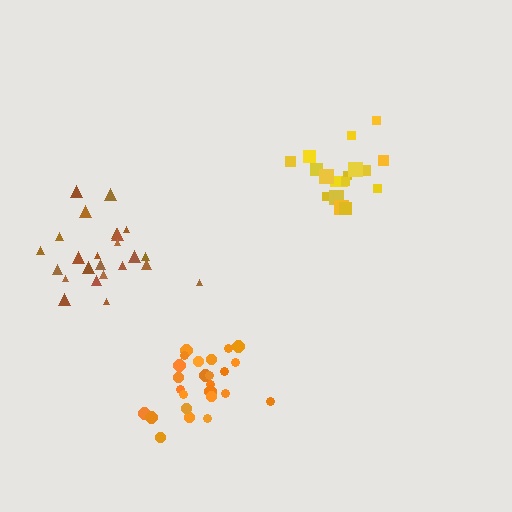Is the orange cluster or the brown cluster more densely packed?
Orange.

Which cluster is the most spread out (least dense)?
Brown.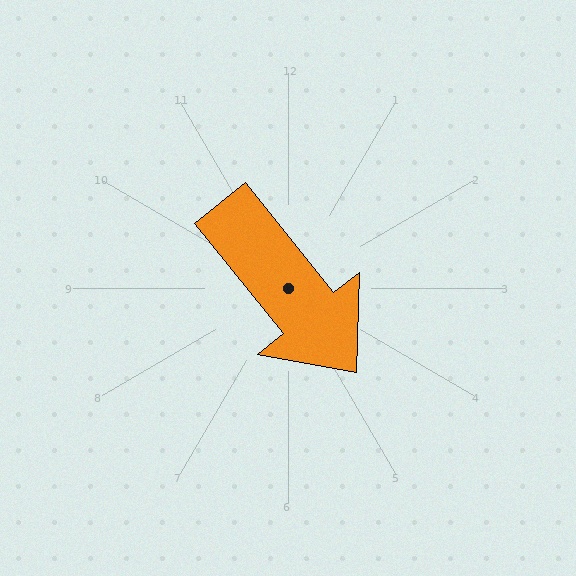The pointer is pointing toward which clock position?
Roughly 5 o'clock.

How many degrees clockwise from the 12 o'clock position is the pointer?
Approximately 141 degrees.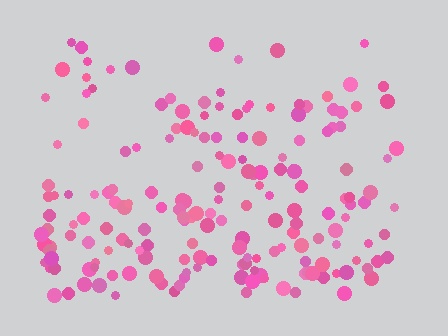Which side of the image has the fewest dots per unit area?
The top.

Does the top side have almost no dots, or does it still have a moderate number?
Still a moderate number, just noticeably fewer than the bottom.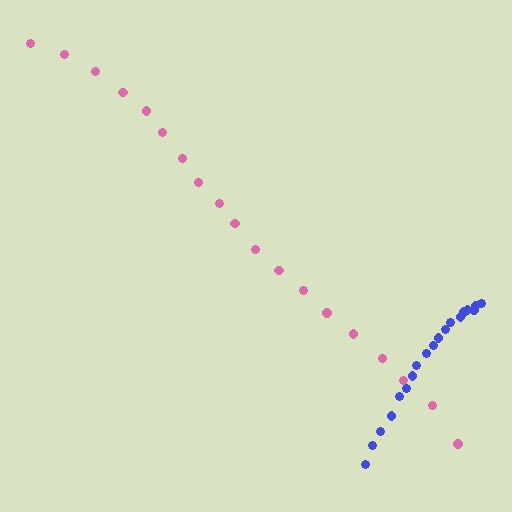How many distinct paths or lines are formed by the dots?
There are 2 distinct paths.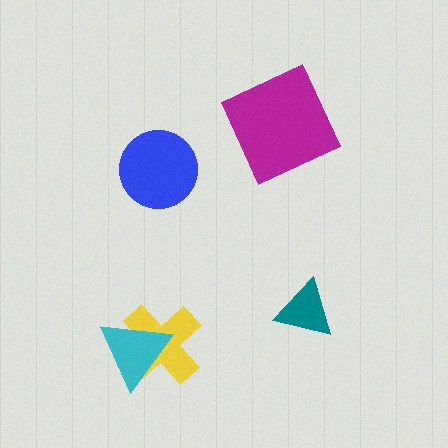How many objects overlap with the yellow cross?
1 object overlaps with the yellow cross.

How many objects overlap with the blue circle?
0 objects overlap with the blue circle.